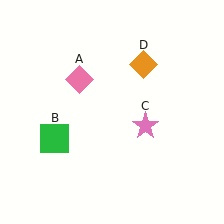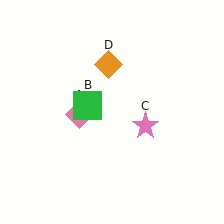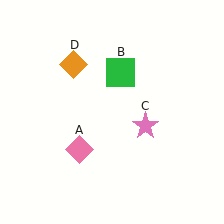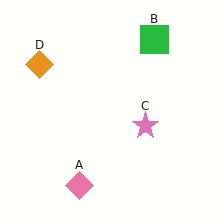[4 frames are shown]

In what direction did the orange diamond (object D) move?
The orange diamond (object D) moved left.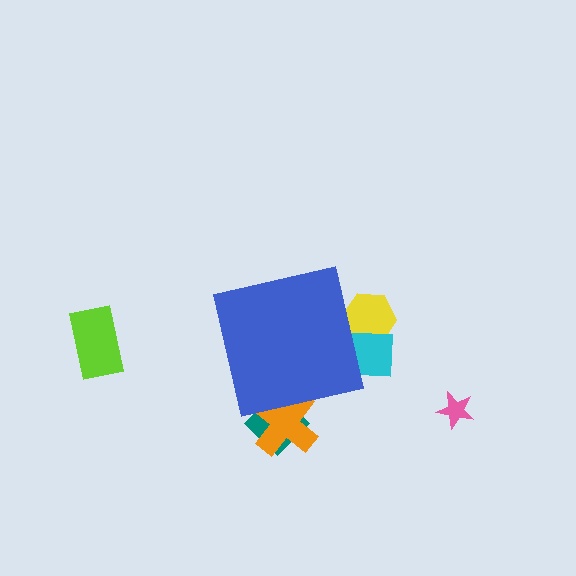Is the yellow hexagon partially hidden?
Yes, the yellow hexagon is partially hidden behind the blue square.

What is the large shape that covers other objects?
A blue square.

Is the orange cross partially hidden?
Yes, the orange cross is partially hidden behind the blue square.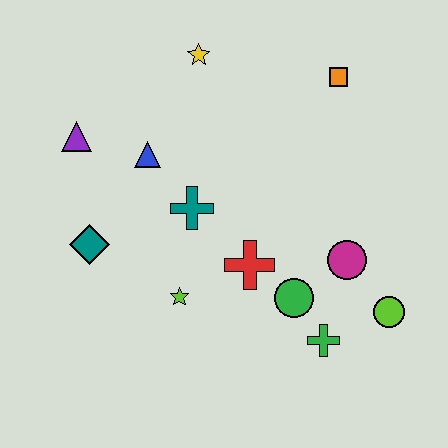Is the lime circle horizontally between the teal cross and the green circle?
No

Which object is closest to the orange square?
The yellow star is closest to the orange square.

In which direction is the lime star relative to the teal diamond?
The lime star is to the right of the teal diamond.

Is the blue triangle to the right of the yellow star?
No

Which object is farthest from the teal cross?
The lime circle is farthest from the teal cross.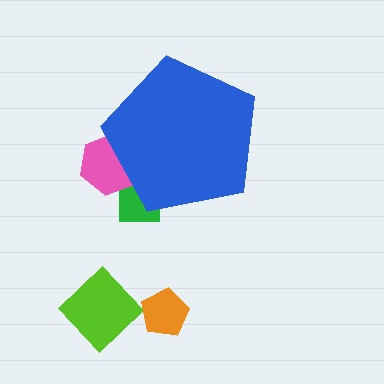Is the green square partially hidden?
Yes, the green square is partially hidden behind the blue pentagon.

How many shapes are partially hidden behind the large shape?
2 shapes are partially hidden.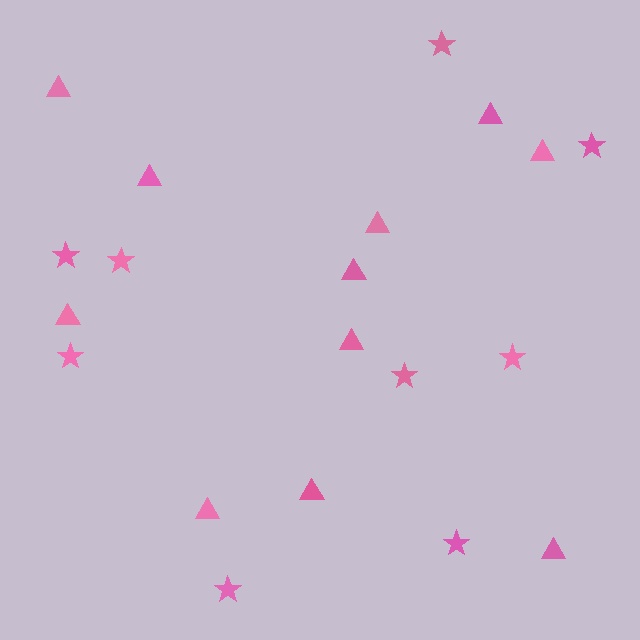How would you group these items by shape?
There are 2 groups: one group of triangles (11) and one group of stars (9).